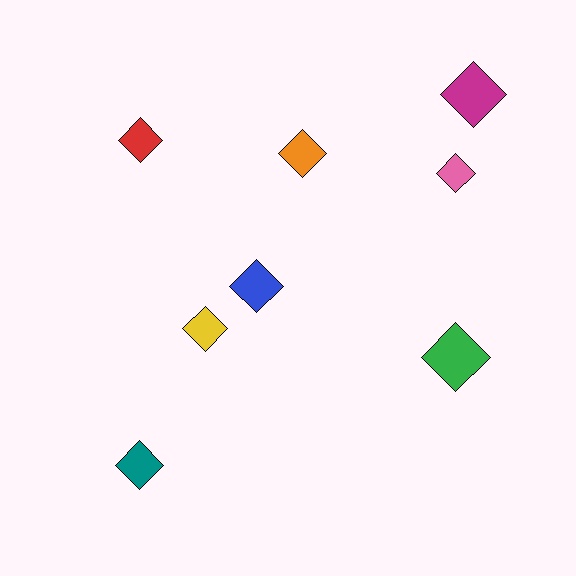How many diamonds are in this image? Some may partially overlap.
There are 8 diamonds.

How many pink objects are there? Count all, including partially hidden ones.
There is 1 pink object.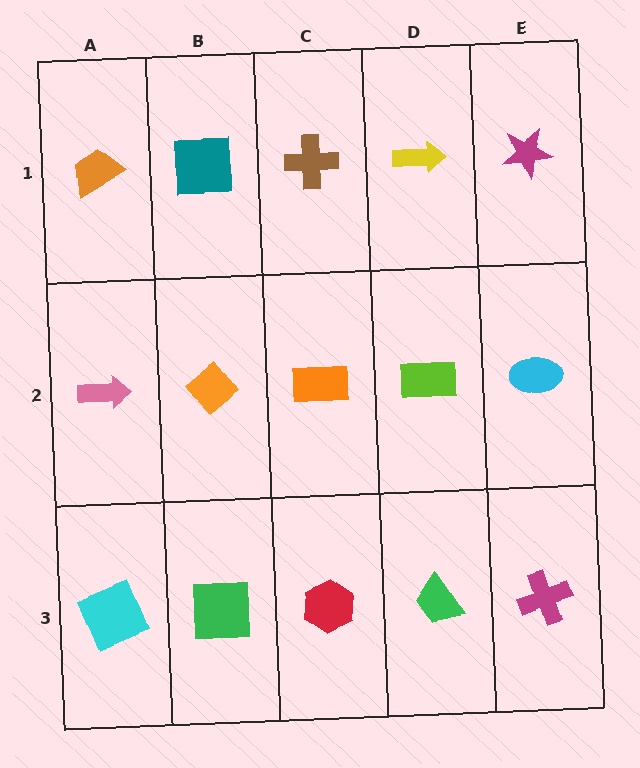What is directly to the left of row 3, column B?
A cyan square.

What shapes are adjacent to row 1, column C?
An orange rectangle (row 2, column C), a teal square (row 1, column B), a yellow arrow (row 1, column D).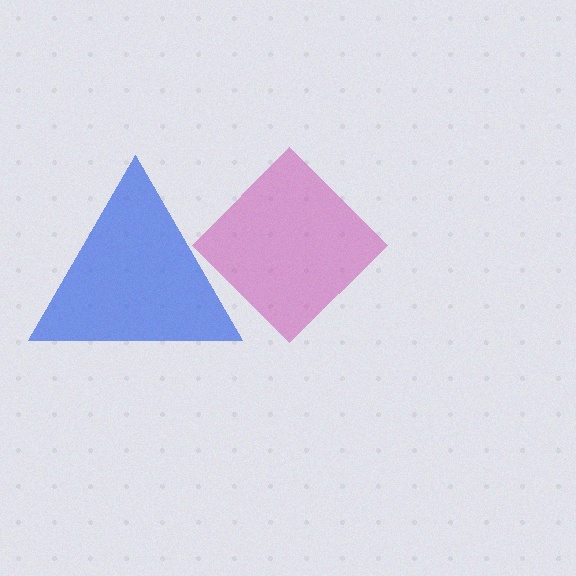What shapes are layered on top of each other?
The layered shapes are: a blue triangle, a magenta diamond.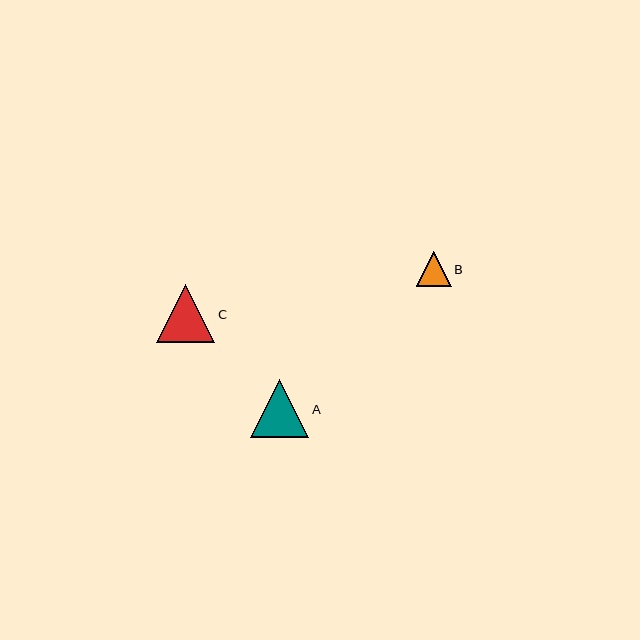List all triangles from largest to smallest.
From largest to smallest: A, C, B.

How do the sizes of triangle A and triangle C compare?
Triangle A and triangle C are approximately the same size.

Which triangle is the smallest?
Triangle B is the smallest with a size of approximately 34 pixels.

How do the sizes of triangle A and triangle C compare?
Triangle A and triangle C are approximately the same size.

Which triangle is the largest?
Triangle A is the largest with a size of approximately 58 pixels.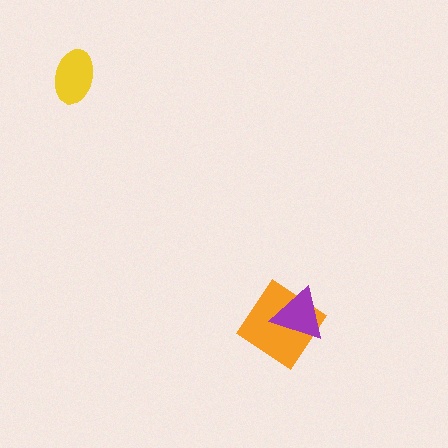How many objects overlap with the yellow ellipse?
0 objects overlap with the yellow ellipse.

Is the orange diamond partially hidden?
Yes, it is partially covered by another shape.